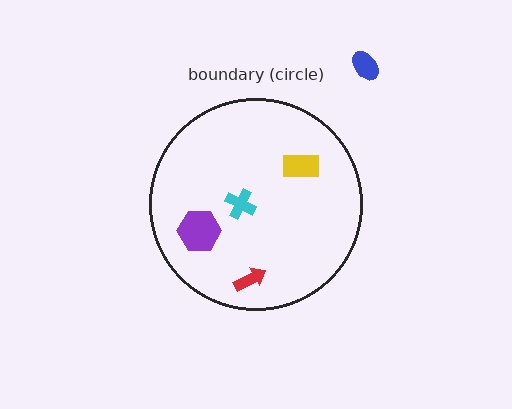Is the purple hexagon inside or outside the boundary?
Inside.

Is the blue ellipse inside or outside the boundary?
Outside.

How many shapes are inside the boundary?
4 inside, 1 outside.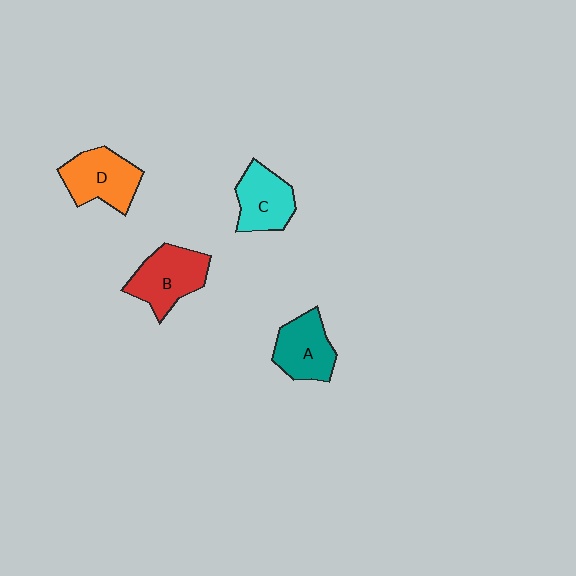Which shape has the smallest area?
Shape C (cyan).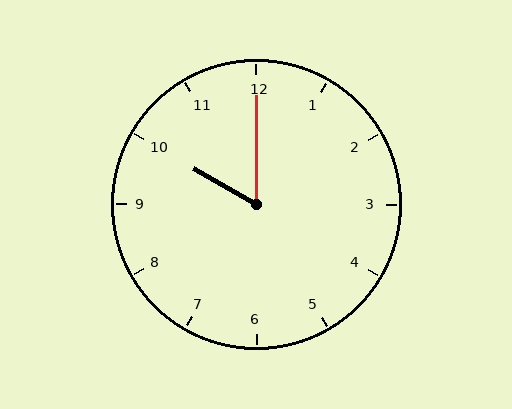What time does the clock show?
10:00.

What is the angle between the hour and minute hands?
Approximately 60 degrees.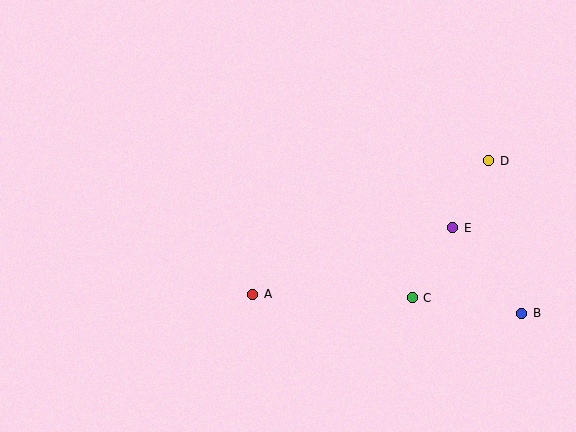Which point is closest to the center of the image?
Point A at (253, 294) is closest to the center.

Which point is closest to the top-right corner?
Point D is closest to the top-right corner.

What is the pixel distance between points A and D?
The distance between A and D is 271 pixels.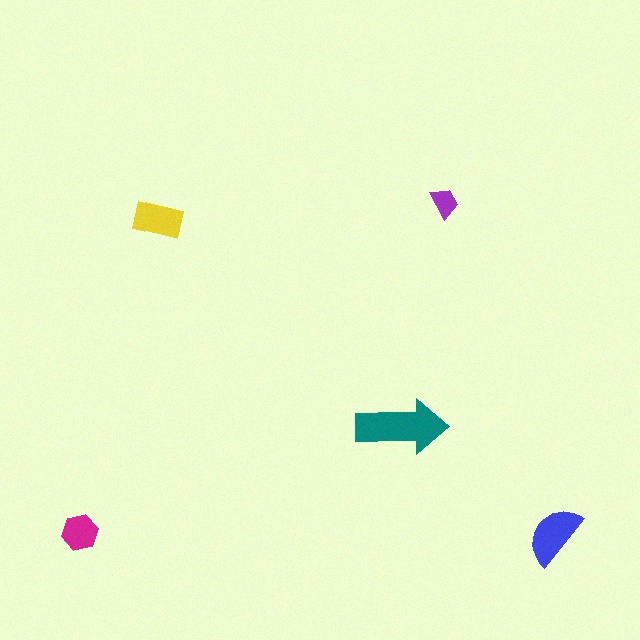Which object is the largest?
The teal arrow.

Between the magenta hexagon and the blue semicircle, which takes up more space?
The blue semicircle.